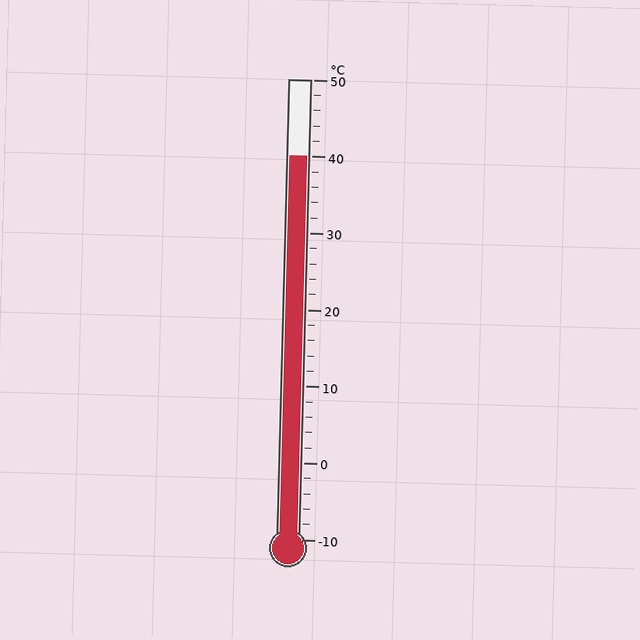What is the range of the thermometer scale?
The thermometer scale ranges from -10°C to 50°C.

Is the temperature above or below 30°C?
The temperature is above 30°C.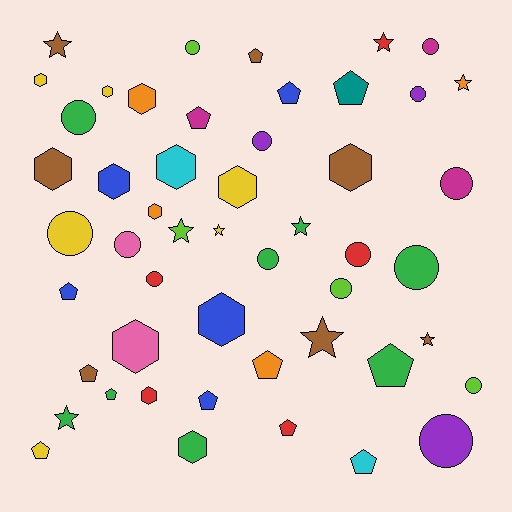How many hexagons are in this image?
There are 13 hexagons.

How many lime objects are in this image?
There are 4 lime objects.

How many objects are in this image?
There are 50 objects.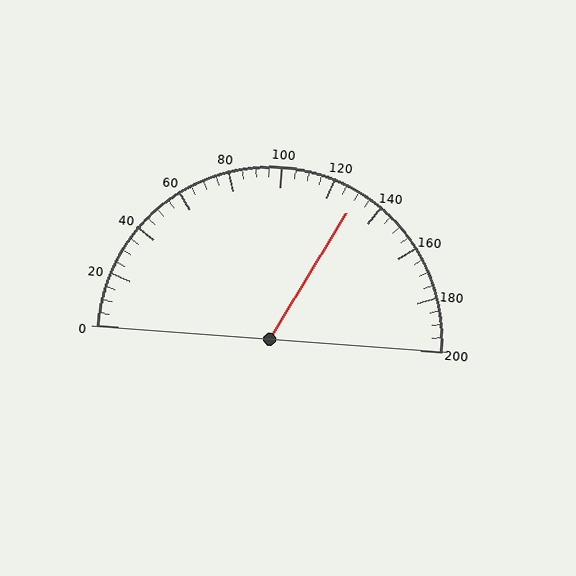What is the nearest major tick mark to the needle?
The nearest major tick mark is 120.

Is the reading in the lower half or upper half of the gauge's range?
The reading is in the upper half of the range (0 to 200).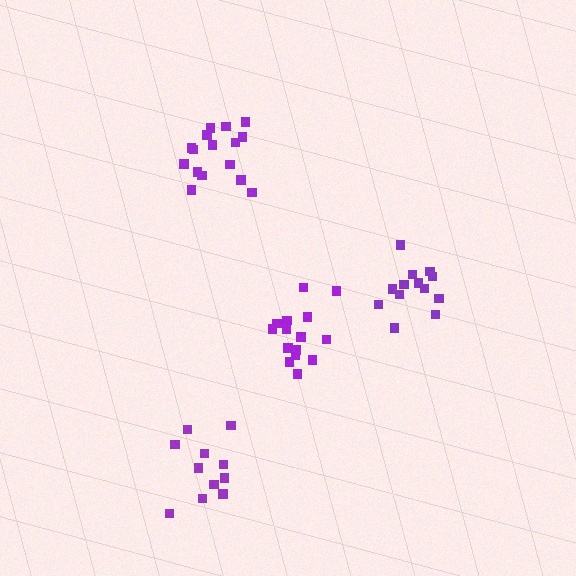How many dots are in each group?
Group 1: 11 dots, Group 2: 13 dots, Group 3: 15 dots, Group 4: 16 dots (55 total).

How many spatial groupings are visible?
There are 4 spatial groupings.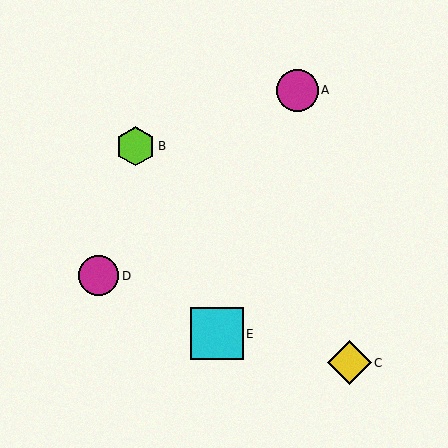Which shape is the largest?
The cyan square (labeled E) is the largest.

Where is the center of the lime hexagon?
The center of the lime hexagon is at (135, 146).